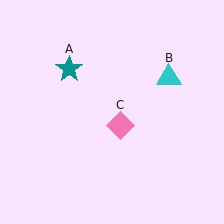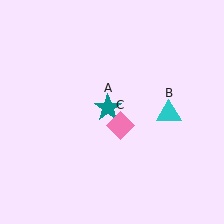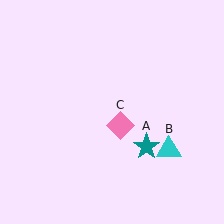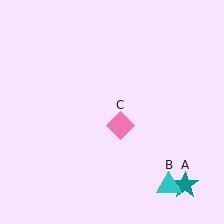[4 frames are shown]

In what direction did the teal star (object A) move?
The teal star (object A) moved down and to the right.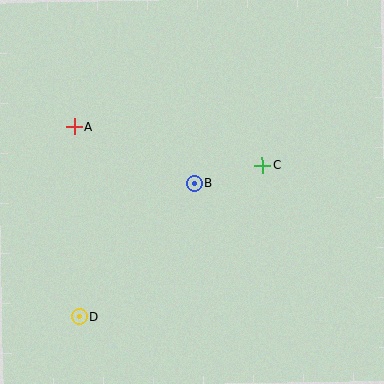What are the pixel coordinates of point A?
Point A is at (74, 127).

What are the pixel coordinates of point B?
Point B is at (194, 183).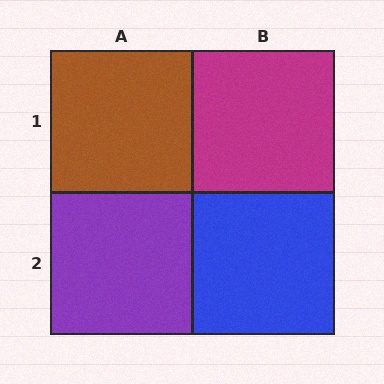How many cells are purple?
1 cell is purple.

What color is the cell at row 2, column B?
Blue.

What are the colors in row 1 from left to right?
Brown, magenta.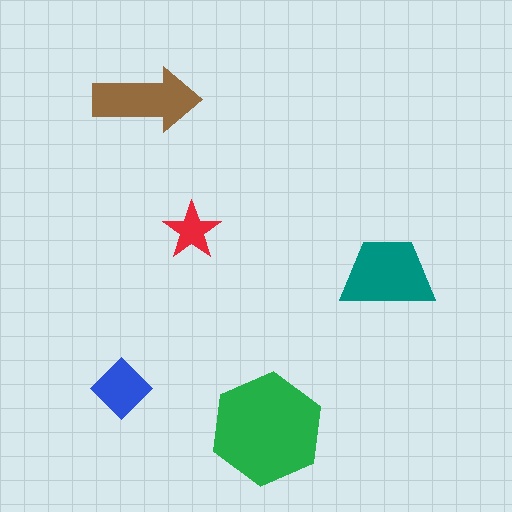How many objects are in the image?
There are 5 objects in the image.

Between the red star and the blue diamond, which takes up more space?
The blue diamond.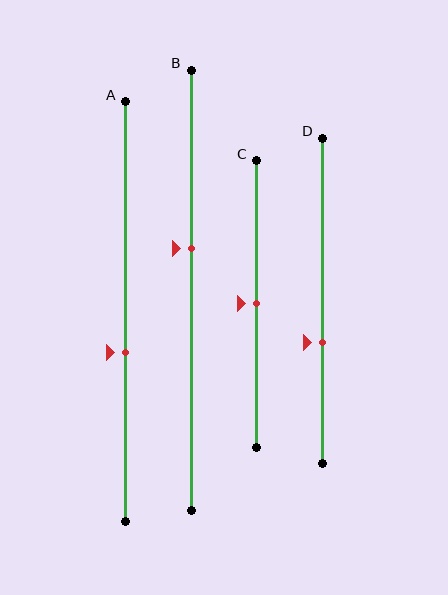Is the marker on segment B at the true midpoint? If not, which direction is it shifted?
No, the marker on segment B is shifted upward by about 10% of the segment length.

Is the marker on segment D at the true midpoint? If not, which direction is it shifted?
No, the marker on segment D is shifted downward by about 13% of the segment length.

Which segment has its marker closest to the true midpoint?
Segment C has its marker closest to the true midpoint.